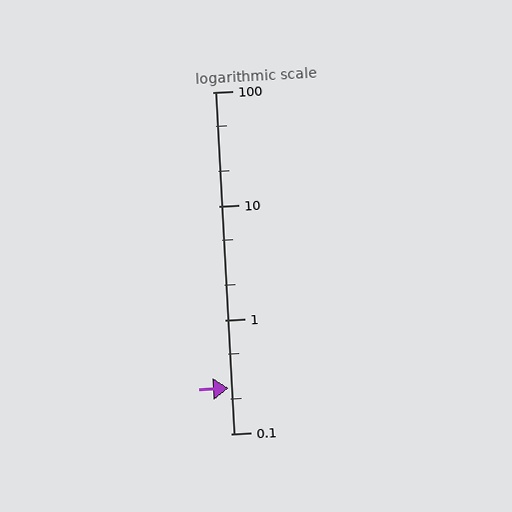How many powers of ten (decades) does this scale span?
The scale spans 3 decades, from 0.1 to 100.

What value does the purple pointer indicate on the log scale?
The pointer indicates approximately 0.25.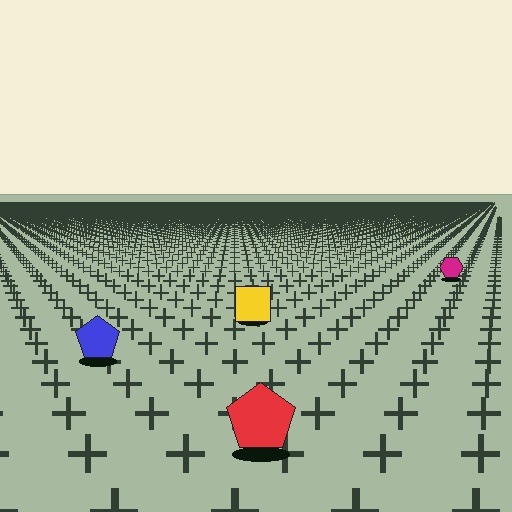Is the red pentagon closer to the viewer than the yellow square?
Yes. The red pentagon is closer — you can tell from the texture gradient: the ground texture is coarser near it.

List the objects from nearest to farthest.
From nearest to farthest: the red pentagon, the blue pentagon, the yellow square, the magenta hexagon.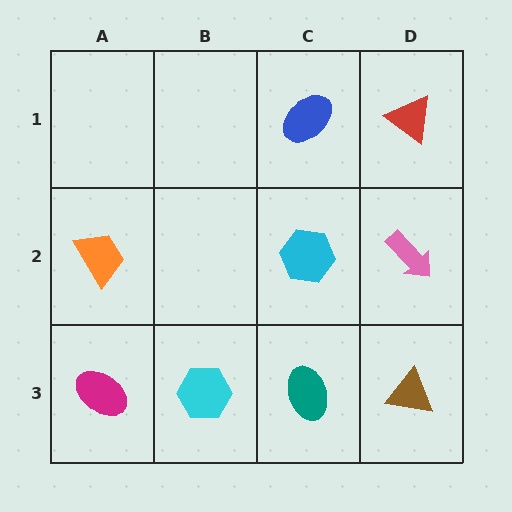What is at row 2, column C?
A cyan hexagon.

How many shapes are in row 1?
2 shapes.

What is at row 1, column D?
A red triangle.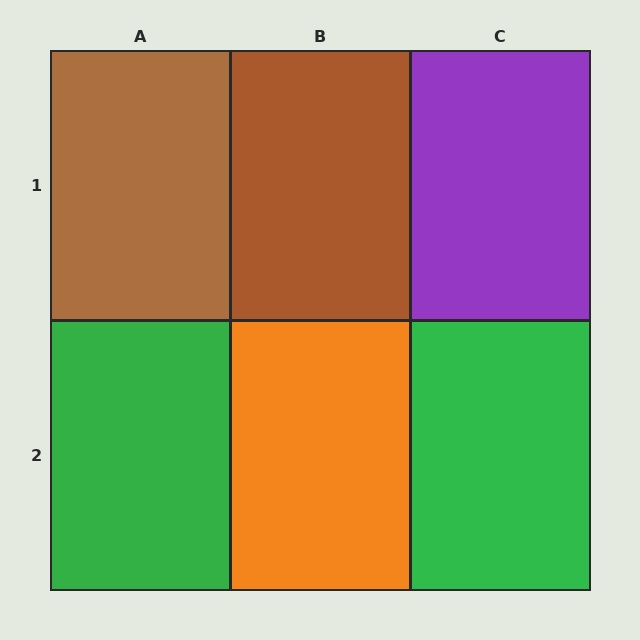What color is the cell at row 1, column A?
Brown.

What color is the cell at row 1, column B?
Brown.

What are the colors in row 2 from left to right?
Green, orange, green.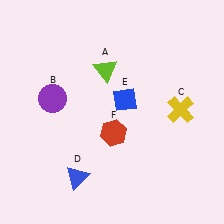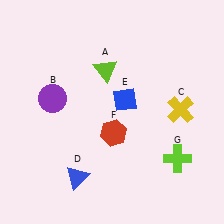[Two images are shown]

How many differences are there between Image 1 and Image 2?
There is 1 difference between the two images.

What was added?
A lime cross (G) was added in Image 2.